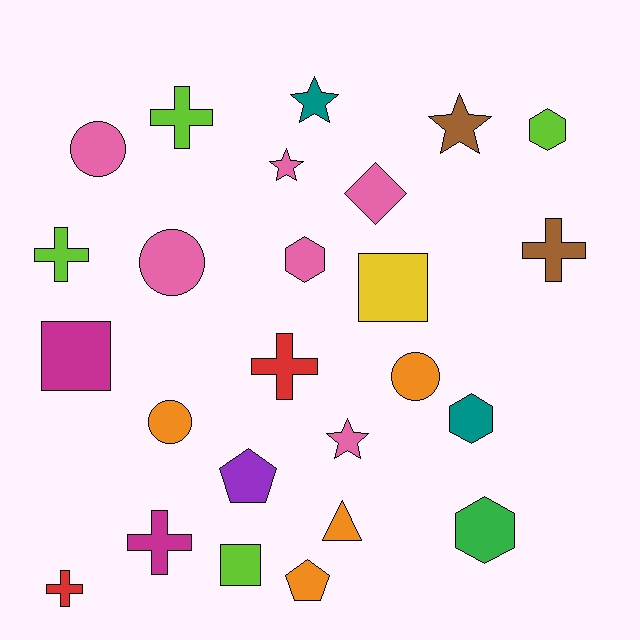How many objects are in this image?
There are 25 objects.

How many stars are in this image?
There are 4 stars.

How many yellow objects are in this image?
There is 1 yellow object.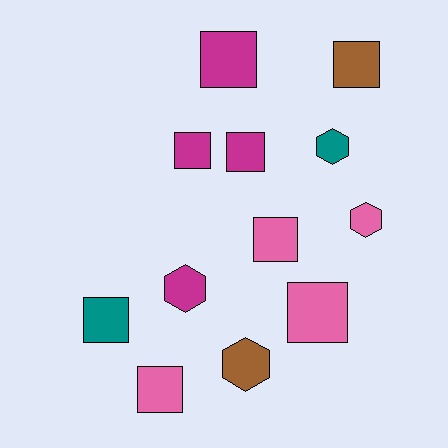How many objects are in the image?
There are 12 objects.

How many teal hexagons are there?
There is 1 teal hexagon.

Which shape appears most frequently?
Square, with 8 objects.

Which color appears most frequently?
Pink, with 4 objects.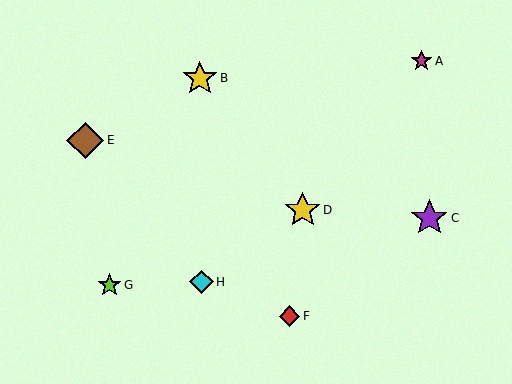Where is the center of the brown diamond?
The center of the brown diamond is at (85, 140).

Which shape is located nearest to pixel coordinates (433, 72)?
The magenta star (labeled A) at (422, 61) is nearest to that location.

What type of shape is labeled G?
Shape G is a lime star.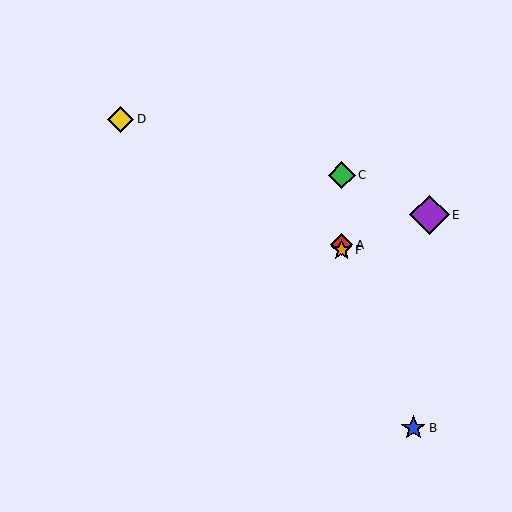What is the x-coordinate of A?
Object A is at x≈342.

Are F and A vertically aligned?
Yes, both are at x≈342.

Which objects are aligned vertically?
Objects A, C, F are aligned vertically.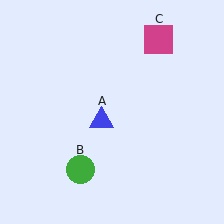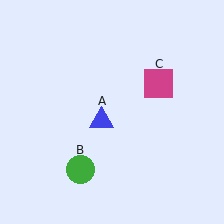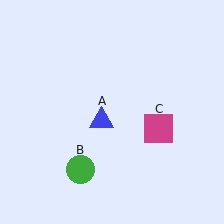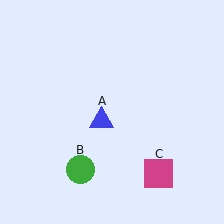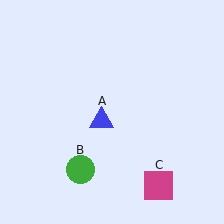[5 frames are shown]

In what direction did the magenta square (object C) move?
The magenta square (object C) moved down.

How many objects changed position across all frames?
1 object changed position: magenta square (object C).